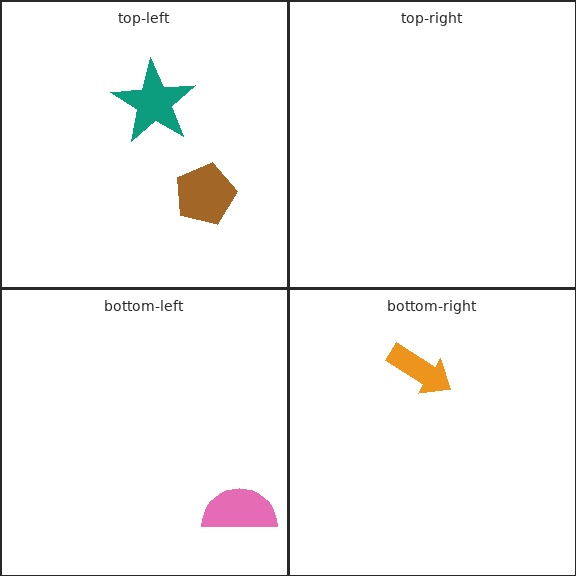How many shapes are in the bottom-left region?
1.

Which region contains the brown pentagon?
The top-left region.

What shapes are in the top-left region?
The brown pentagon, the teal star.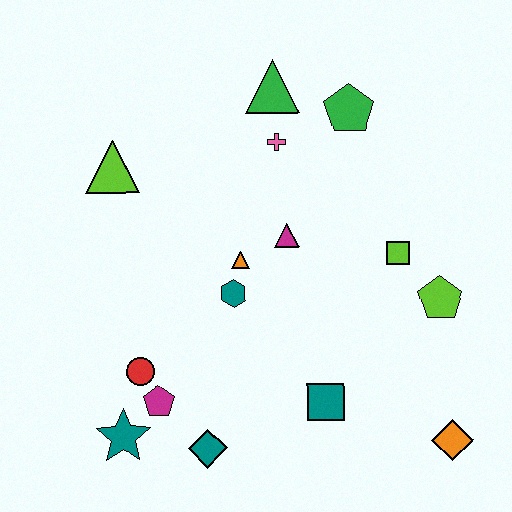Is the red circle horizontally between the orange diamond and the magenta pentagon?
No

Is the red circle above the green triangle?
No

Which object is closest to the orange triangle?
The teal hexagon is closest to the orange triangle.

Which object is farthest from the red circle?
The green pentagon is farthest from the red circle.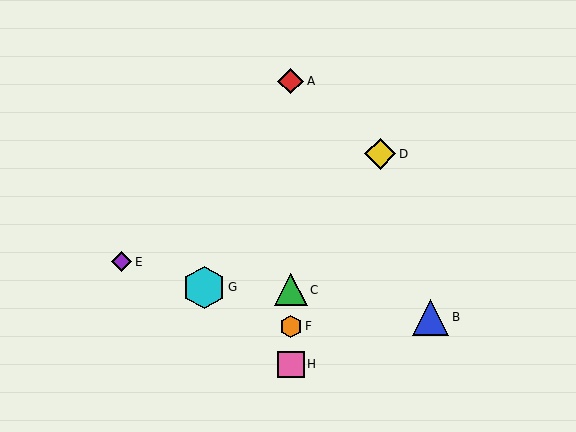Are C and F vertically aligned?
Yes, both are at x≈291.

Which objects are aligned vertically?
Objects A, C, F, H are aligned vertically.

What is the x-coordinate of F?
Object F is at x≈291.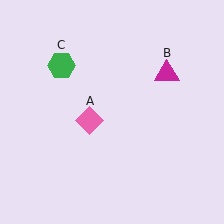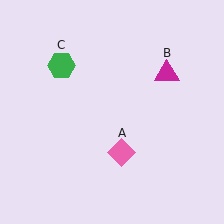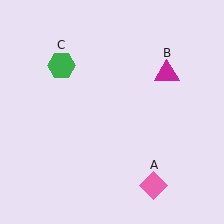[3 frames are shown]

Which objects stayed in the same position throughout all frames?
Magenta triangle (object B) and green hexagon (object C) remained stationary.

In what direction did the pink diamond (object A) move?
The pink diamond (object A) moved down and to the right.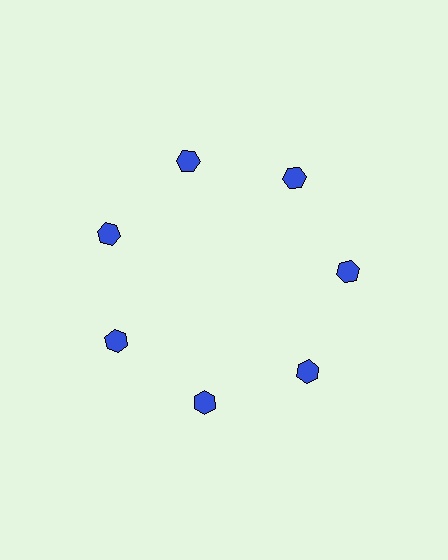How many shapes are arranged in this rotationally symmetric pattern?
There are 7 shapes, arranged in 7 groups of 1.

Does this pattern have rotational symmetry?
Yes, this pattern has 7-fold rotational symmetry. It looks the same after rotating 51 degrees around the center.